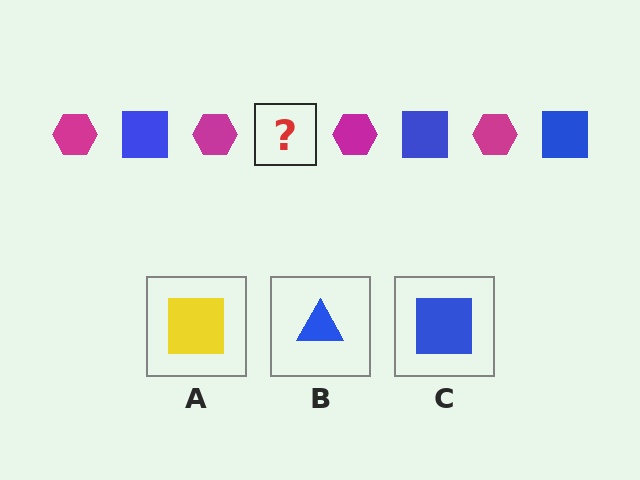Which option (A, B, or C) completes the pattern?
C.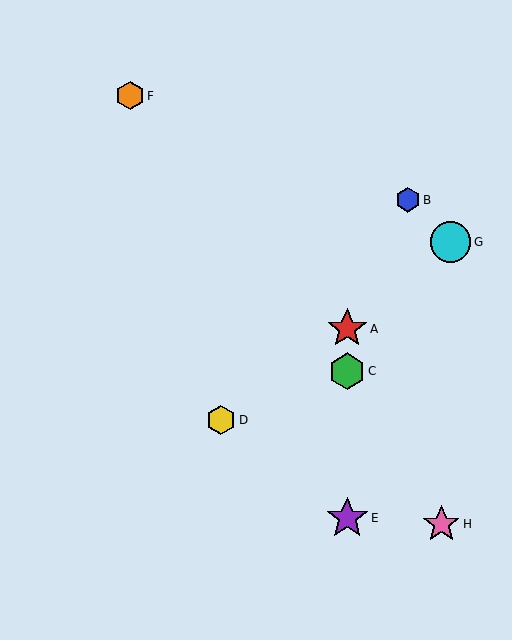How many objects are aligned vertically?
3 objects (A, C, E) are aligned vertically.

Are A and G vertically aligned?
No, A is at x≈347 and G is at x≈450.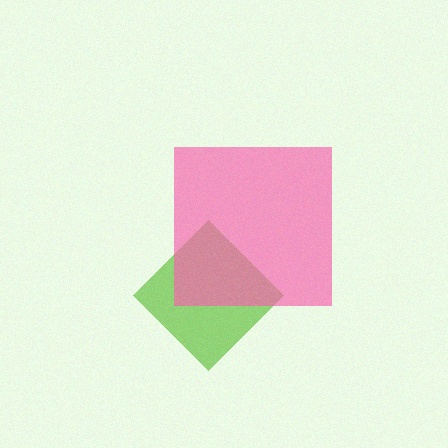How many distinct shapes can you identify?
There are 2 distinct shapes: a lime diamond, a pink square.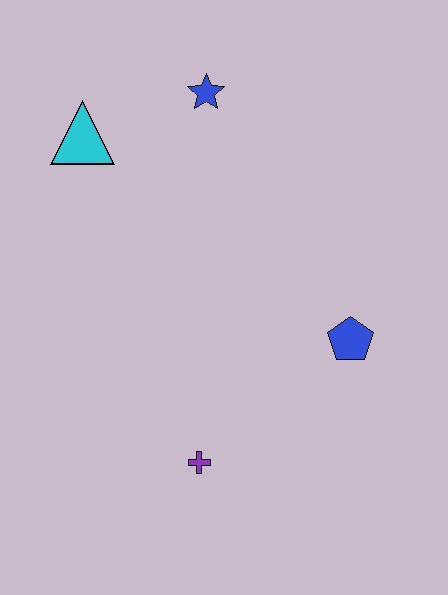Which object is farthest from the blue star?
The purple cross is farthest from the blue star.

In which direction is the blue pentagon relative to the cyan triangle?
The blue pentagon is to the right of the cyan triangle.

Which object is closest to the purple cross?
The blue pentagon is closest to the purple cross.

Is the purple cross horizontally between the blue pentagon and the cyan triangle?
Yes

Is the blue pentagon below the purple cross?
No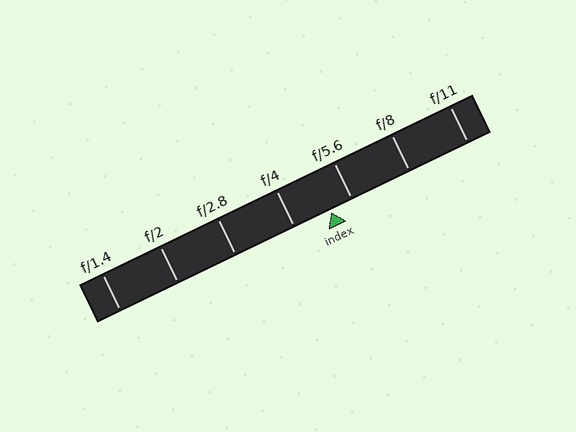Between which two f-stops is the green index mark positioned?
The index mark is between f/4 and f/5.6.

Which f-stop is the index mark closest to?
The index mark is closest to f/5.6.